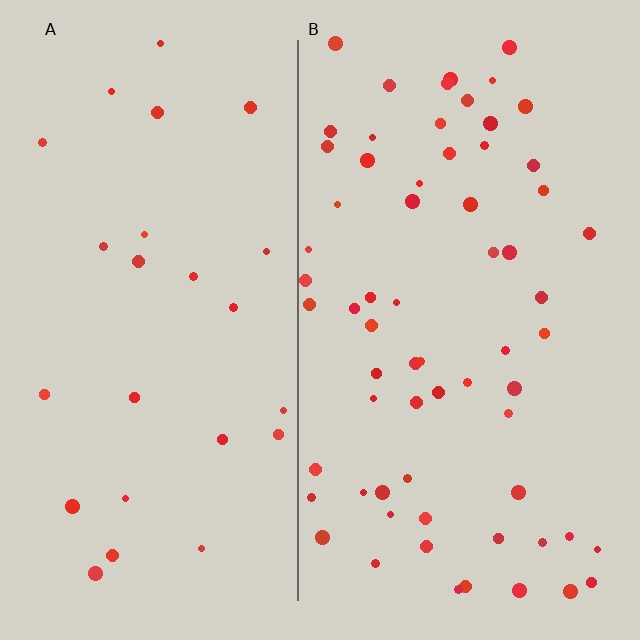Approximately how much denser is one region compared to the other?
Approximately 2.6× — region B over region A.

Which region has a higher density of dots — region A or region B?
B (the right).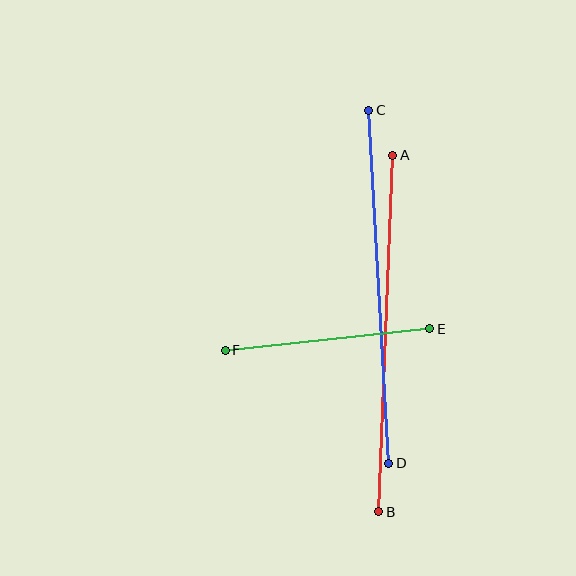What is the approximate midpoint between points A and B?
The midpoint is at approximately (386, 333) pixels.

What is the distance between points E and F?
The distance is approximately 205 pixels.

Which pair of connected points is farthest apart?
Points A and B are farthest apart.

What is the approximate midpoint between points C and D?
The midpoint is at approximately (379, 287) pixels.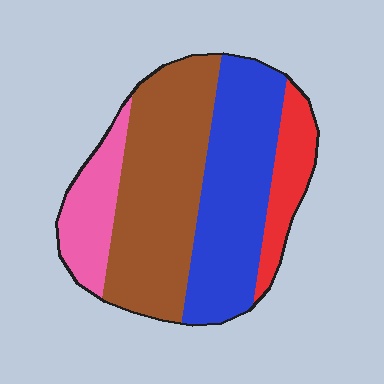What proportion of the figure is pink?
Pink covers about 15% of the figure.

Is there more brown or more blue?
Brown.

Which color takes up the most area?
Brown, at roughly 40%.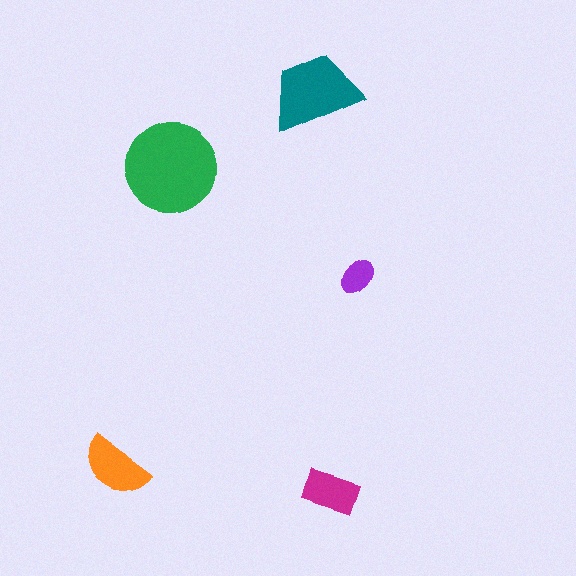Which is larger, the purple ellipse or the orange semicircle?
The orange semicircle.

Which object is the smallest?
The purple ellipse.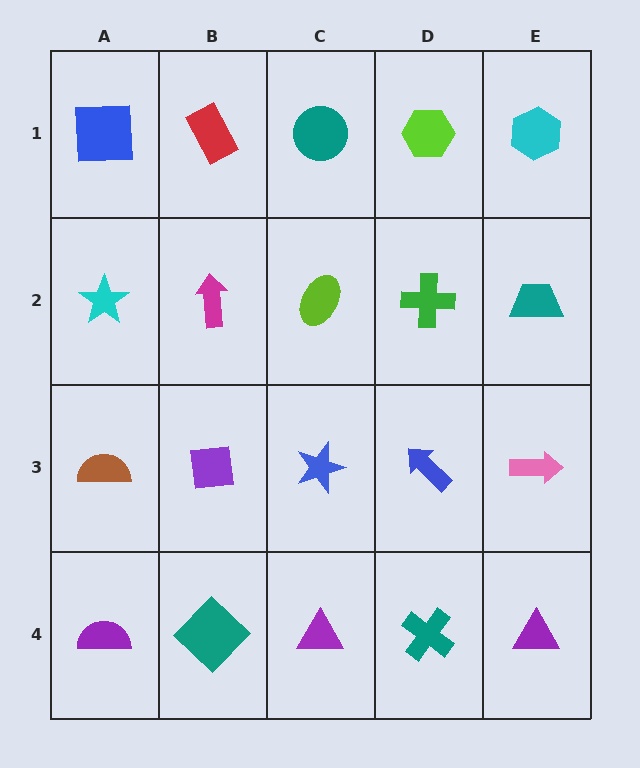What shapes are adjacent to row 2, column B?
A red rectangle (row 1, column B), a purple square (row 3, column B), a cyan star (row 2, column A), a lime ellipse (row 2, column C).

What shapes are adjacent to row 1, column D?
A green cross (row 2, column D), a teal circle (row 1, column C), a cyan hexagon (row 1, column E).